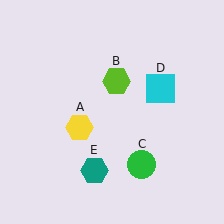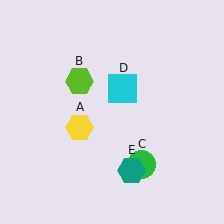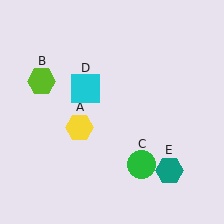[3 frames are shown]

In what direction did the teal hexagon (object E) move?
The teal hexagon (object E) moved right.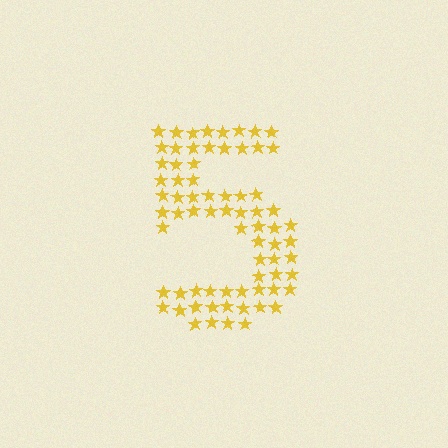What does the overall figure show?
The overall figure shows the digit 5.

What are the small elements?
The small elements are stars.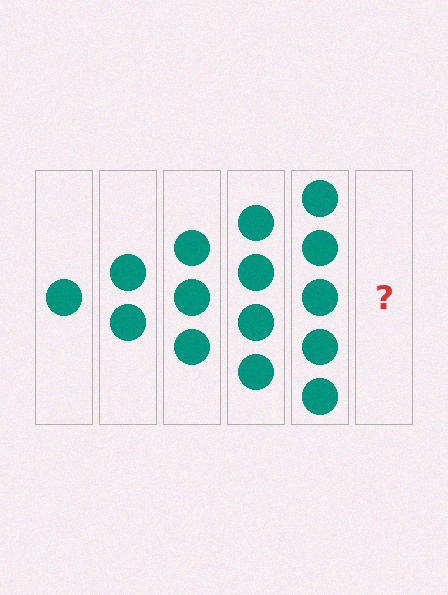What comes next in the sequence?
The next element should be 6 circles.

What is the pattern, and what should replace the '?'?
The pattern is that each step adds one more circle. The '?' should be 6 circles.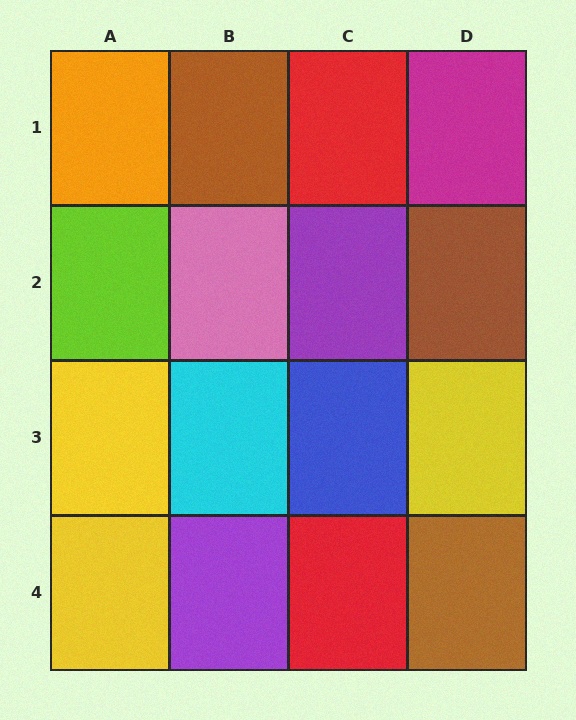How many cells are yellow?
3 cells are yellow.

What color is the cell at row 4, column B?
Purple.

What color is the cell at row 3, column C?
Blue.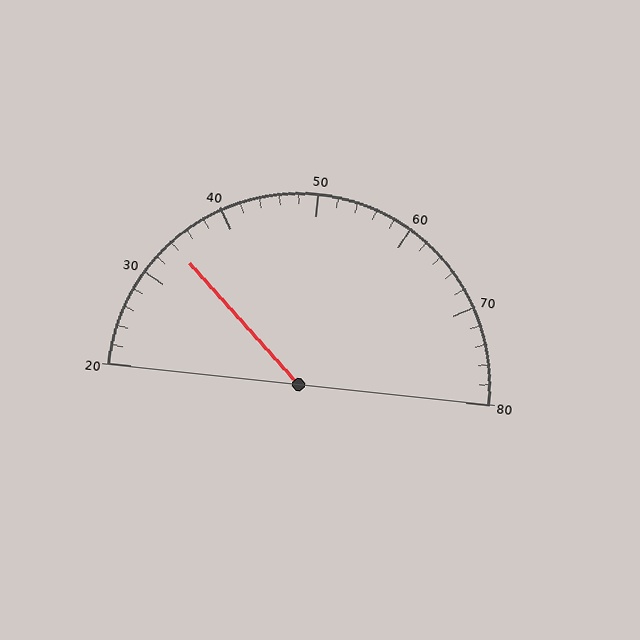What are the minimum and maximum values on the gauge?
The gauge ranges from 20 to 80.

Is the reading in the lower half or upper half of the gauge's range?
The reading is in the lower half of the range (20 to 80).